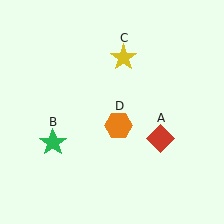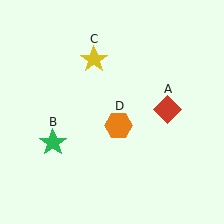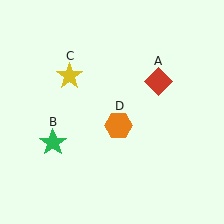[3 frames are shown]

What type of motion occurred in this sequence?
The red diamond (object A), yellow star (object C) rotated counterclockwise around the center of the scene.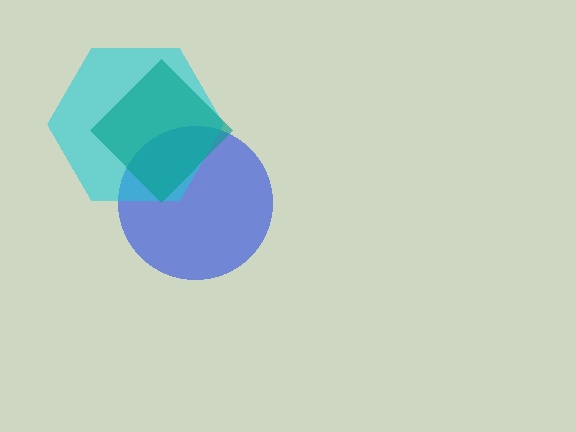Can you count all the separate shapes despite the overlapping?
Yes, there are 3 separate shapes.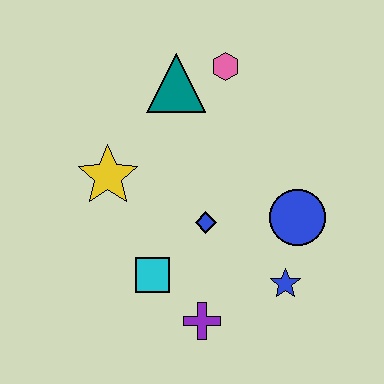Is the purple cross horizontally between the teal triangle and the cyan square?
No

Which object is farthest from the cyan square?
The pink hexagon is farthest from the cyan square.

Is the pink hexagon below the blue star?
No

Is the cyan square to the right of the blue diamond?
No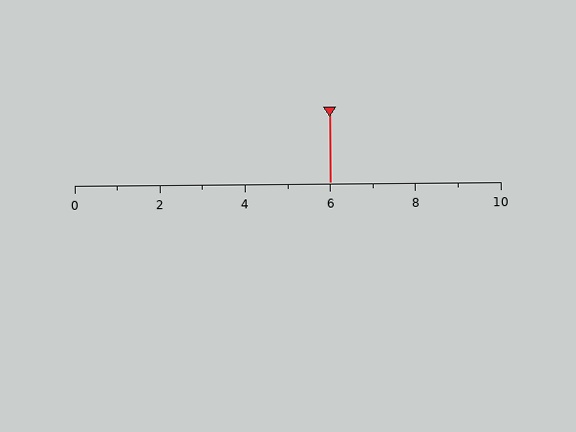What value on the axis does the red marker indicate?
The marker indicates approximately 6.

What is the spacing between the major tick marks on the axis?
The major ticks are spaced 2 apart.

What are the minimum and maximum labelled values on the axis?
The axis runs from 0 to 10.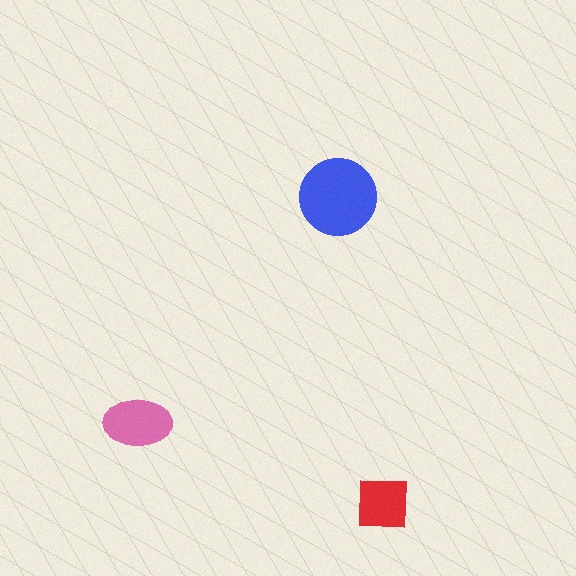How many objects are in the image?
There are 3 objects in the image.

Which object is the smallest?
The red square.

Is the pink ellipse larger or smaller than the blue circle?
Smaller.